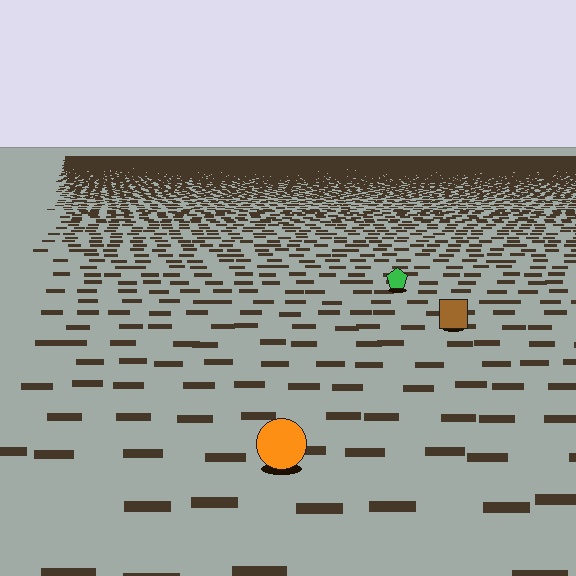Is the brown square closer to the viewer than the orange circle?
No. The orange circle is closer — you can tell from the texture gradient: the ground texture is coarser near it.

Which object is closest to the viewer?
The orange circle is closest. The texture marks near it are larger and more spread out.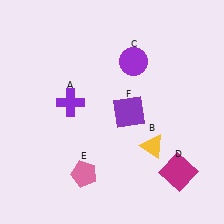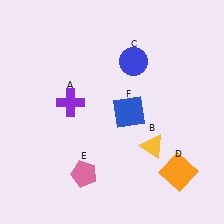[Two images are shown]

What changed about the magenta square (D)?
In Image 1, D is magenta. In Image 2, it changed to orange.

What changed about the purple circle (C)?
In Image 1, C is purple. In Image 2, it changed to blue.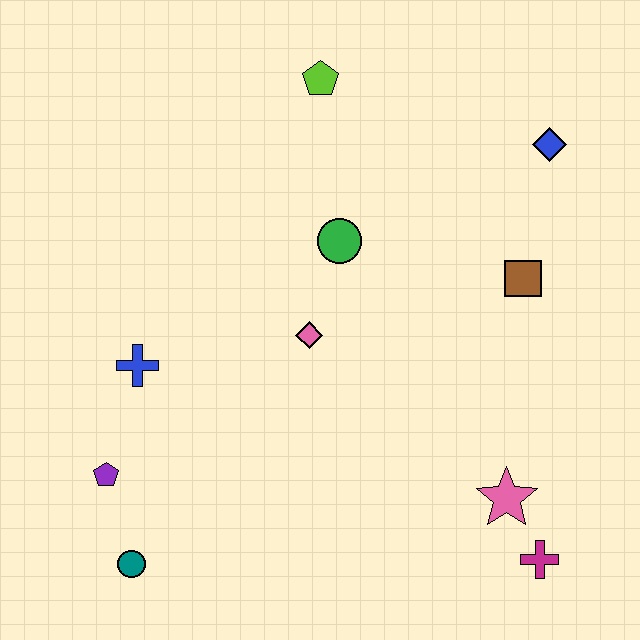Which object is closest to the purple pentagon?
The teal circle is closest to the purple pentagon.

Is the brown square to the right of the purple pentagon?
Yes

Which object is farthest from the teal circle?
The blue diamond is farthest from the teal circle.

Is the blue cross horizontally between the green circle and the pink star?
No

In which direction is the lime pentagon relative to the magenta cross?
The lime pentagon is above the magenta cross.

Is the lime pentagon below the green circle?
No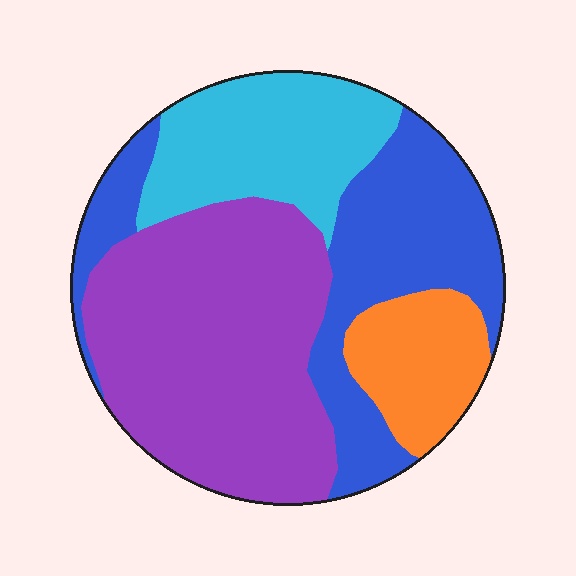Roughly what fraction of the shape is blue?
Blue covers 28% of the shape.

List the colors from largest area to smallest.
From largest to smallest: purple, blue, cyan, orange.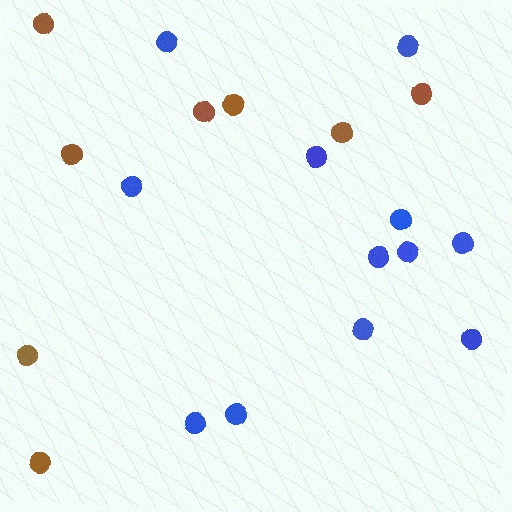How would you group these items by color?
There are 2 groups: one group of brown circles (8) and one group of blue circles (12).